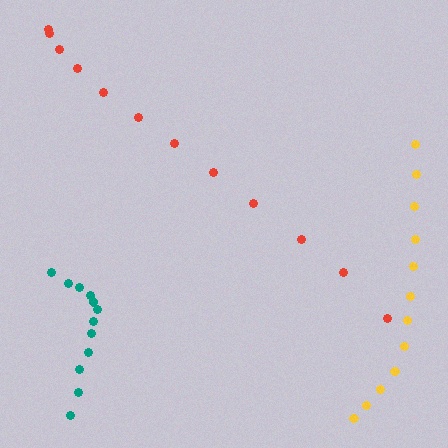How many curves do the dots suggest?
There are 3 distinct paths.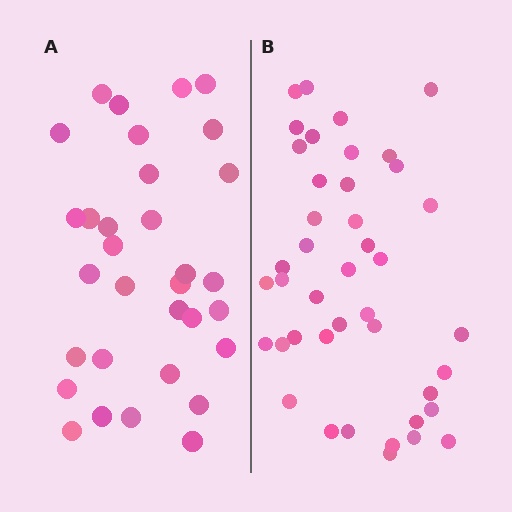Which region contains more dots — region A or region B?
Region B (the right region) has more dots.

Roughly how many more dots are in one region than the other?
Region B has roughly 10 or so more dots than region A.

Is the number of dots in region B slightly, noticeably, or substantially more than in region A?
Region B has noticeably more, but not dramatically so. The ratio is roughly 1.3 to 1.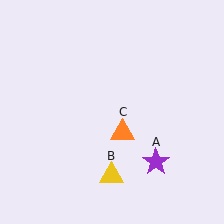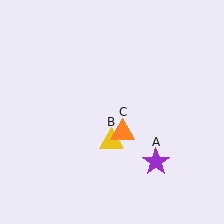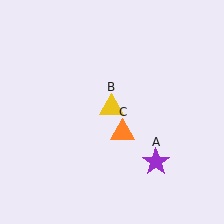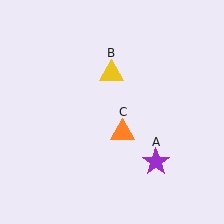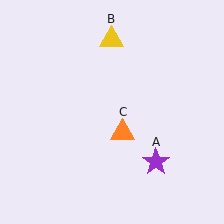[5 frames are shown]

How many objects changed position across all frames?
1 object changed position: yellow triangle (object B).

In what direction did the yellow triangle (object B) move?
The yellow triangle (object B) moved up.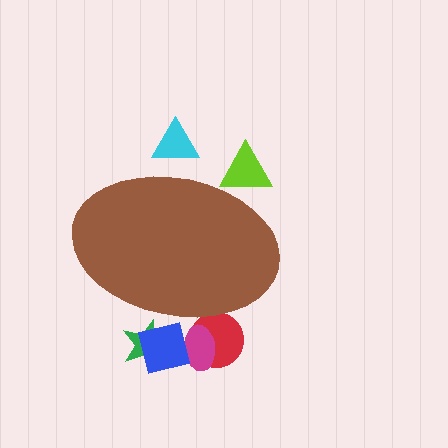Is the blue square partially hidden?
Yes, the blue square is partially hidden behind the brown ellipse.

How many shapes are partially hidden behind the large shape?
6 shapes are partially hidden.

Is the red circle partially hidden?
Yes, the red circle is partially hidden behind the brown ellipse.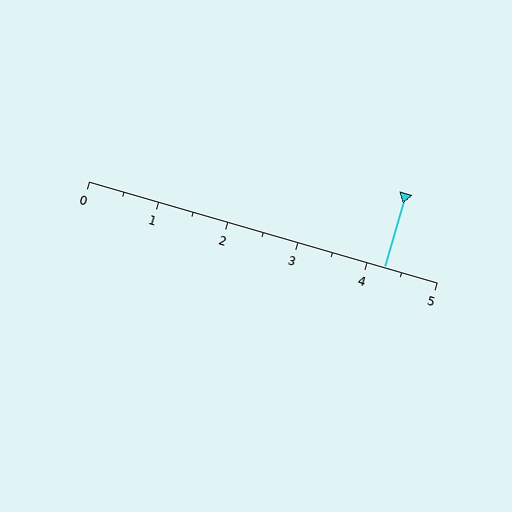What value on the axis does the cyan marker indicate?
The marker indicates approximately 4.2.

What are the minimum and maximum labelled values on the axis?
The axis runs from 0 to 5.